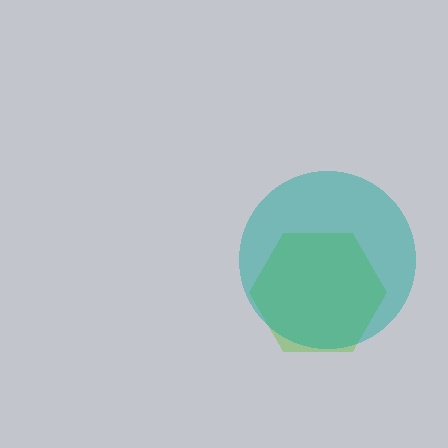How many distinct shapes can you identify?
There are 2 distinct shapes: a lime hexagon, a teal circle.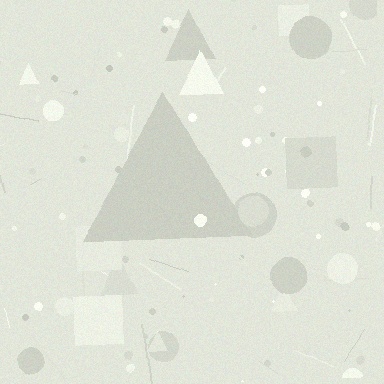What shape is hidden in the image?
A triangle is hidden in the image.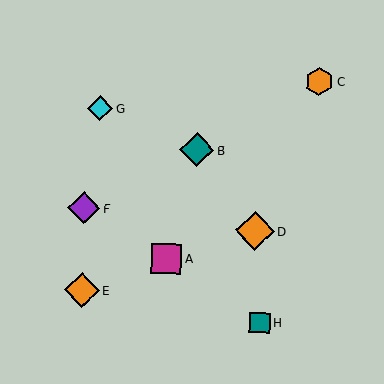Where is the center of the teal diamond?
The center of the teal diamond is at (197, 150).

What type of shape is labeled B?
Shape B is a teal diamond.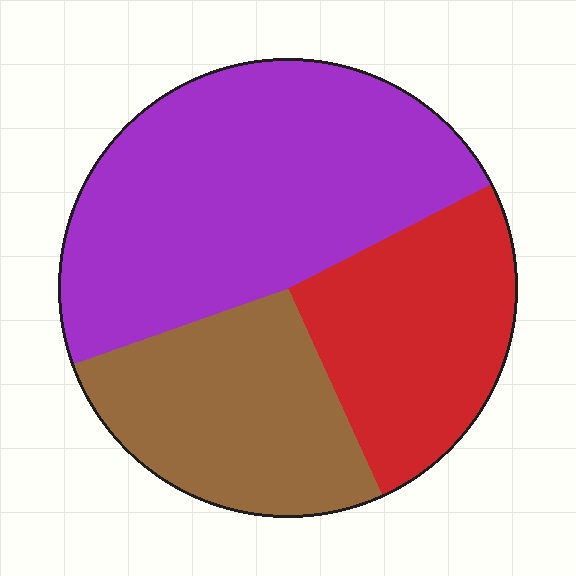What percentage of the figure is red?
Red covers around 25% of the figure.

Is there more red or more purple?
Purple.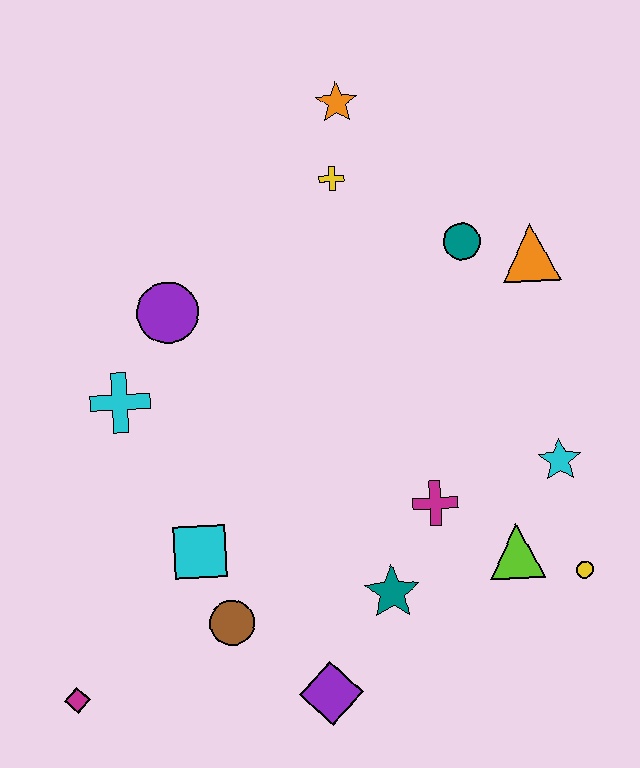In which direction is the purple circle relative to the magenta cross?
The purple circle is to the left of the magenta cross.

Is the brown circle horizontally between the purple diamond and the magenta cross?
No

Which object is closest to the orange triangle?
The teal circle is closest to the orange triangle.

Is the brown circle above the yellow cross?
No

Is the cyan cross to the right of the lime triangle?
No